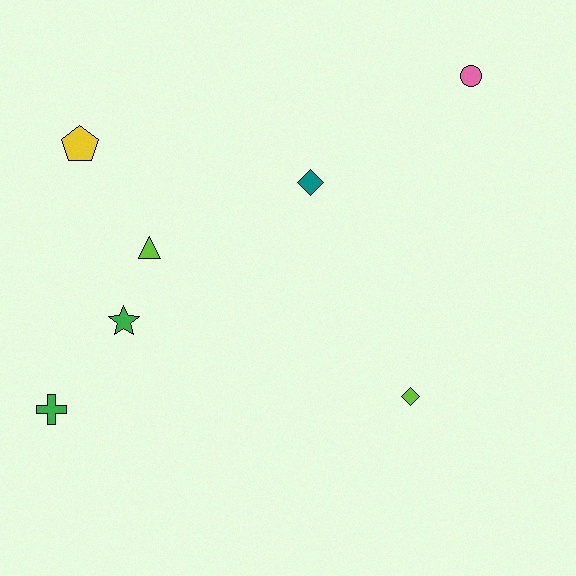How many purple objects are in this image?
There are no purple objects.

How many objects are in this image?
There are 7 objects.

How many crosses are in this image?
There is 1 cross.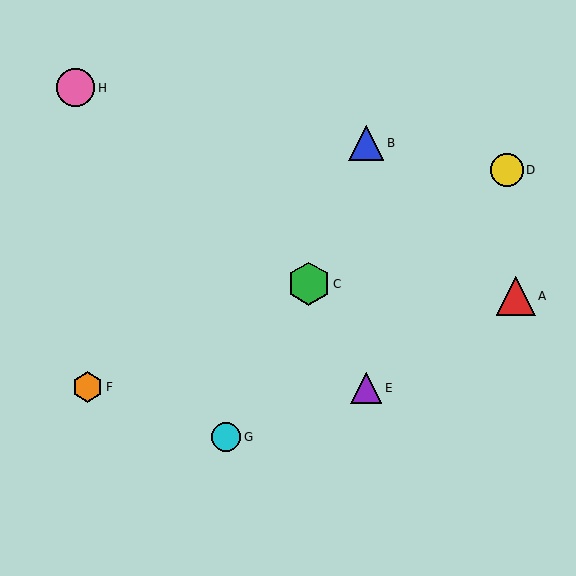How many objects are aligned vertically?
2 objects (B, E) are aligned vertically.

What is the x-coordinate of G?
Object G is at x≈226.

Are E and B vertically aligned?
Yes, both are at x≈366.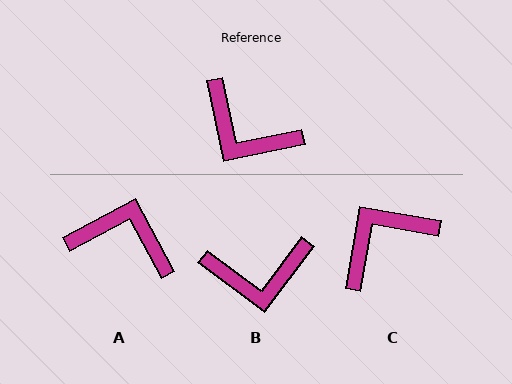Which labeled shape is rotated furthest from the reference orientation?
A, about 163 degrees away.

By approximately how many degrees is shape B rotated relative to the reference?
Approximately 41 degrees counter-clockwise.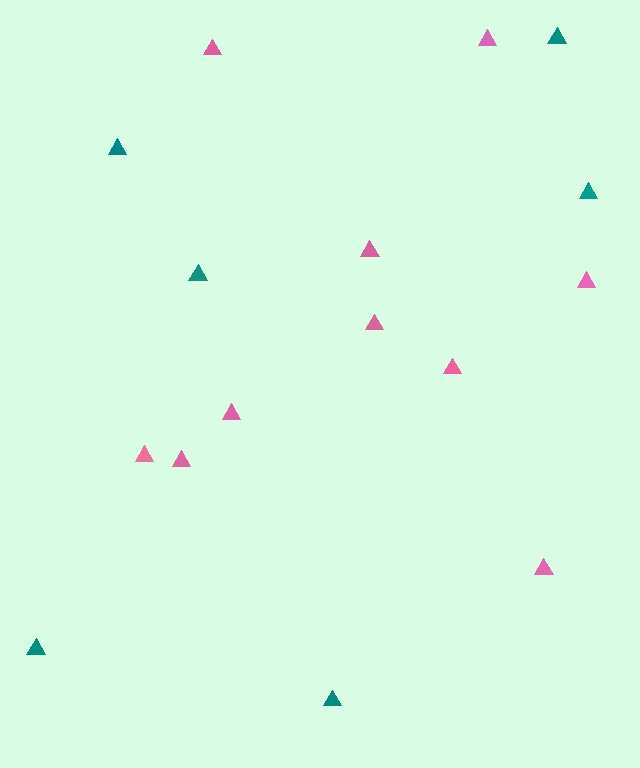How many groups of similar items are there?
There are 2 groups: one group of teal triangles (6) and one group of pink triangles (10).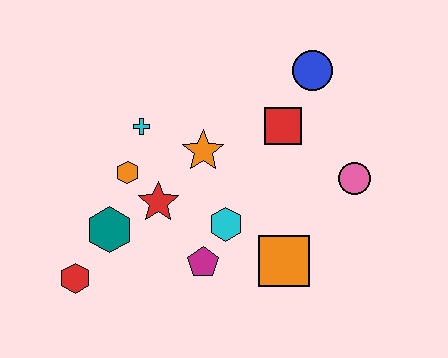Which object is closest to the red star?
The orange hexagon is closest to the red star.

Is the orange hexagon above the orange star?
No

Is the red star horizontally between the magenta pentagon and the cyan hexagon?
No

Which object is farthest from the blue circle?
The red hexagon is farthest from the blue circle.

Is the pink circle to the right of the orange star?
Yes